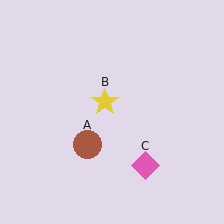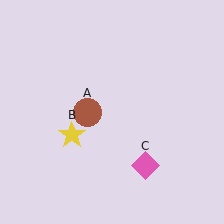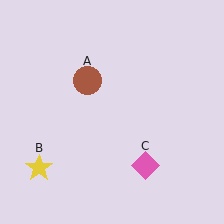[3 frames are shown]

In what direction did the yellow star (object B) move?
The yellow star (object B) moved down and to the left.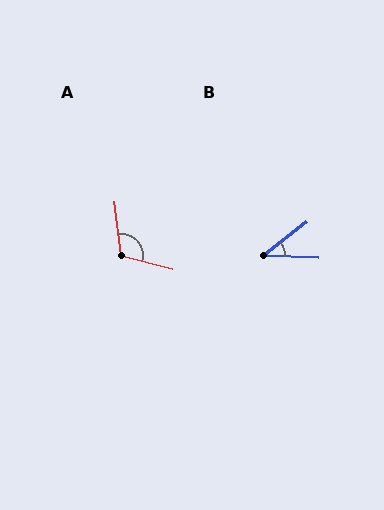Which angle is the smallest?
B, at approximately 41 degrees.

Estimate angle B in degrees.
Approximately 41 degrees.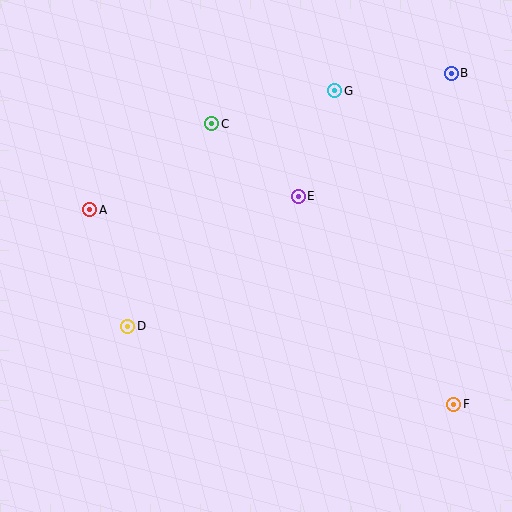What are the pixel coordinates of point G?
Point G is at (335, 91).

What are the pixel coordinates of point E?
Point E is at (298, 196).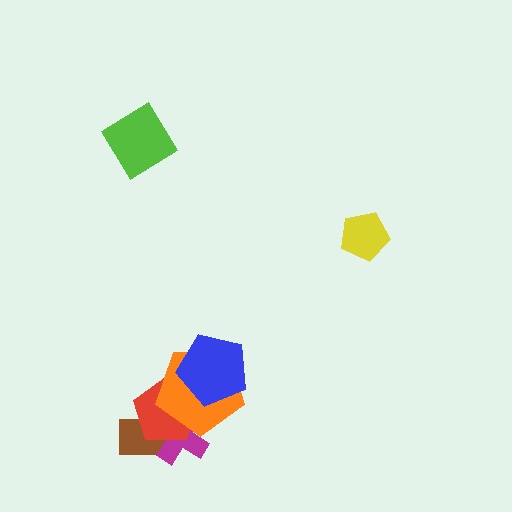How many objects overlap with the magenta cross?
3 objects overlap with the magenta cross.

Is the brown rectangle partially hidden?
Yes, it is partially covered by another shape.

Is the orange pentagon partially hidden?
Yes, it is partially covered by another shape.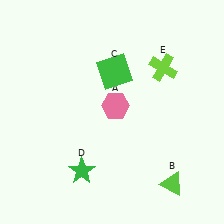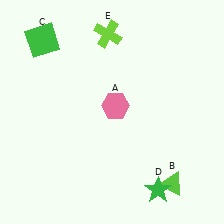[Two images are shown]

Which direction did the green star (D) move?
The green star (D) moved right.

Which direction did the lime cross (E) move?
The lime cross (E) moved left.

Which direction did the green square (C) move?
The green square (C) moved left.